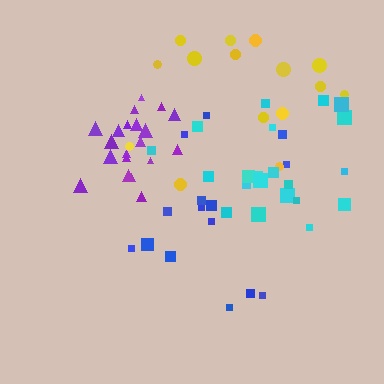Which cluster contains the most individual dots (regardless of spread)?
Cyan (21).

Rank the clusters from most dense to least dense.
purple, cyan, blue, yellow.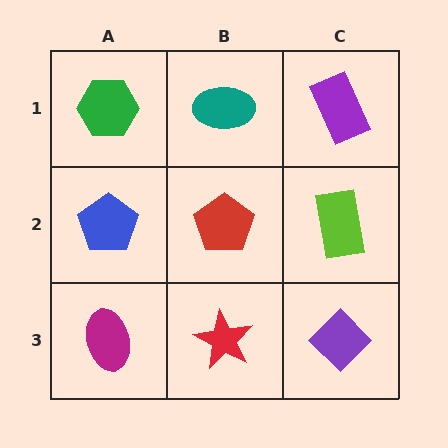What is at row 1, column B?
A teal ellipse.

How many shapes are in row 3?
3 shapes.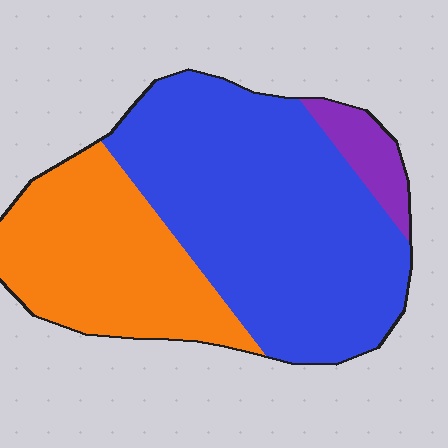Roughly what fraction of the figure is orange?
Orange covers roughly 35% of the figure.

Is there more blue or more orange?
Blue.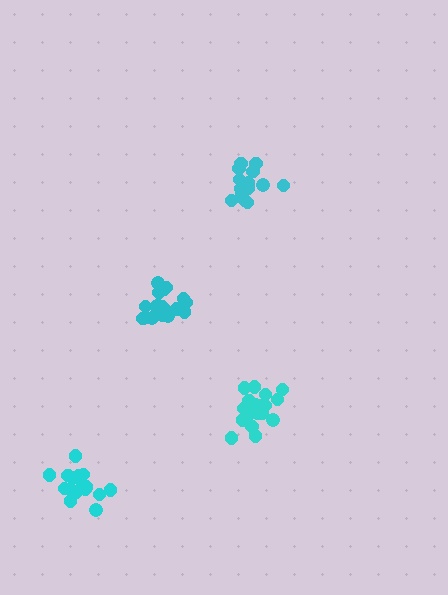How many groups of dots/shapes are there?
There are 4 groups.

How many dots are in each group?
Group 1: 15 dots, Group 2: 20 dots, Group 3: 20 dots, Group 4: 16 dots (71 total).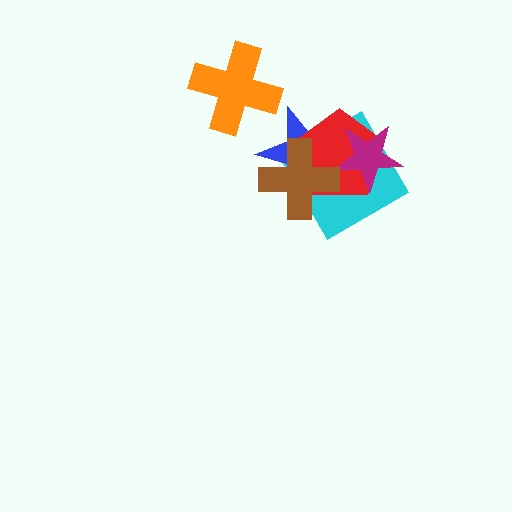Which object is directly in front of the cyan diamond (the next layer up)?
The blue star is directly in front of the cyan diamond.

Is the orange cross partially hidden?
No, no other shape covers it.